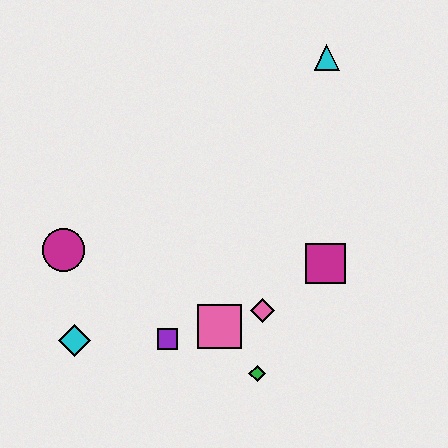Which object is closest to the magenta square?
The pink diamond is closest to the magenta square.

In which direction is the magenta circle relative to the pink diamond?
The magenta circle is to the left of the pink diamond.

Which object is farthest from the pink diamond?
The cyan triangle is farthest from the pink diamond.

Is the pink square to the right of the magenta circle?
Yes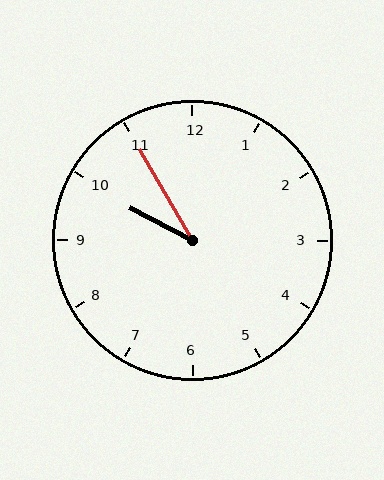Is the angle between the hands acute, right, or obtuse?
It is acute.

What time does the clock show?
9:55.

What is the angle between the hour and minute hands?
Approximately 32 degrees.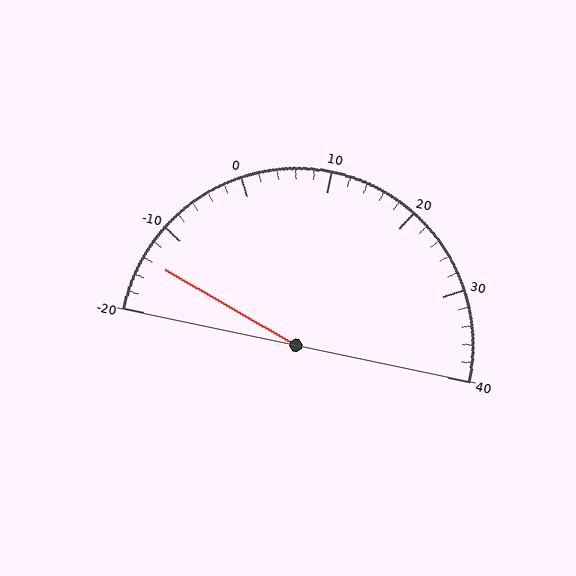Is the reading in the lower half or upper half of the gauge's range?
The reading is in the lower half of the range (-20 to 40).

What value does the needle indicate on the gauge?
The needle indicates approximately -14.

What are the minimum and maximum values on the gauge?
The gauge ranges from -20 to 40.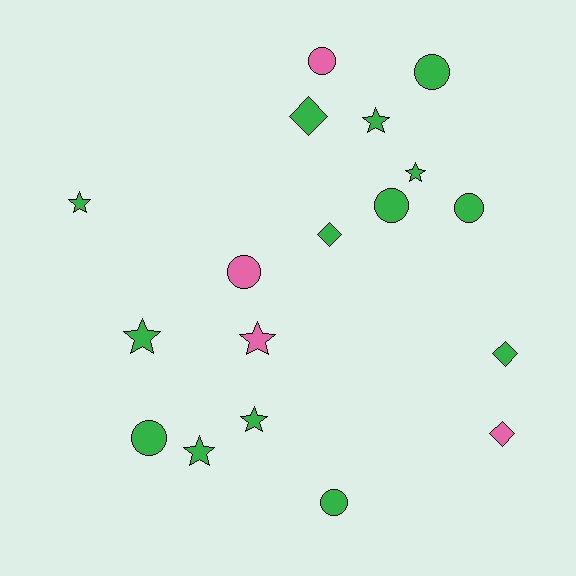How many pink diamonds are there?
There is 1 pink diamond.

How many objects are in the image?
There are 18 objects.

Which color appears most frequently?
Green, with 14 objects.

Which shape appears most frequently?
Star, with 7 objects.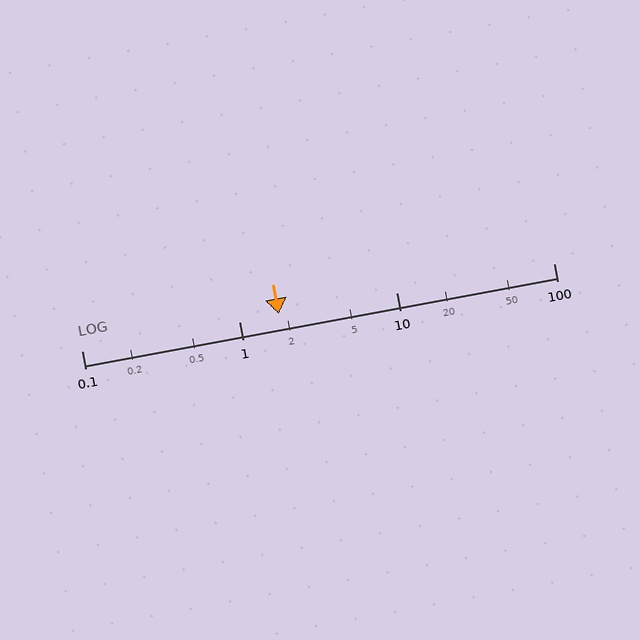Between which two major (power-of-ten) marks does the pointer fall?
The pointer is between 1 and 10.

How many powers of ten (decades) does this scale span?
The scale spans 3 decades, from 0.1 to 100.